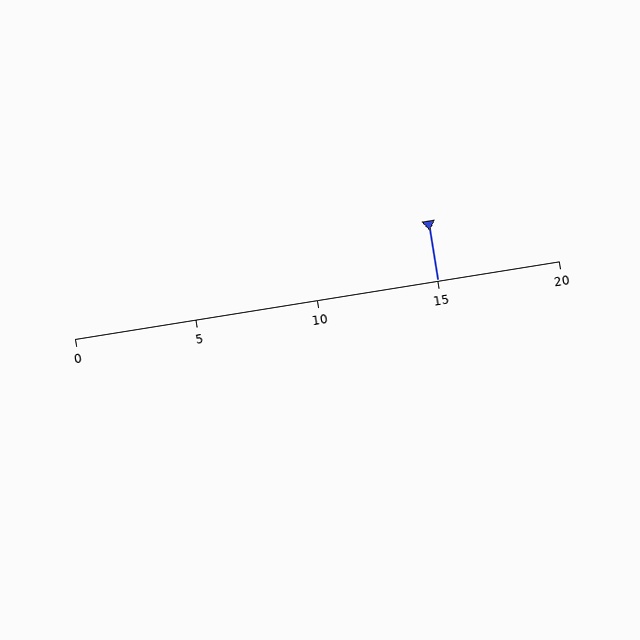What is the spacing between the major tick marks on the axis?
The major ticks are spaced 5 apart.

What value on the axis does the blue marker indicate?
The marker indicates approximately 15.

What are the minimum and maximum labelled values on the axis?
The axis runs from 0 to 20.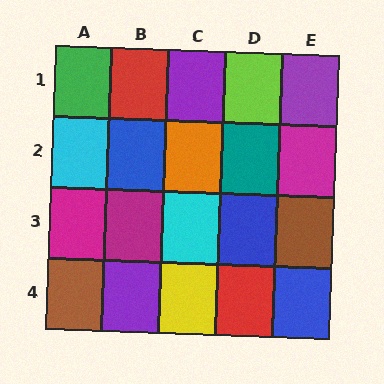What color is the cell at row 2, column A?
Cyan.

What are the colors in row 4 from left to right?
Brown, purple, yellow, red, blue.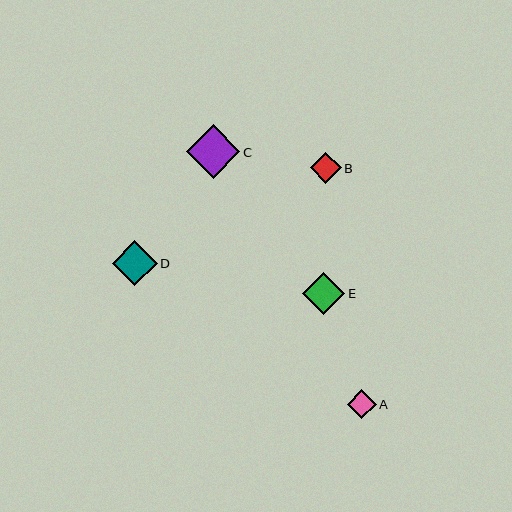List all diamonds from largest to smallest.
From largest to smallest: C, D, E, B, A.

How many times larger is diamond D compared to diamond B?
Diamond D is approximately 1.5 times the size of diamond B.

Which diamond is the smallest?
Diamond A is the smallest with a size of approximately 29 pixels.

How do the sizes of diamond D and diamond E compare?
Diamond D and diamond E are approximately the same size.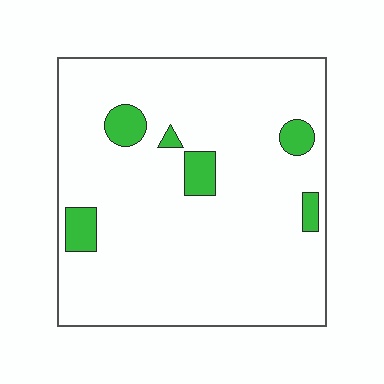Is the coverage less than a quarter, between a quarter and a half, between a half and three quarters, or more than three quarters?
Less than a quarter.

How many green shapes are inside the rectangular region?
6.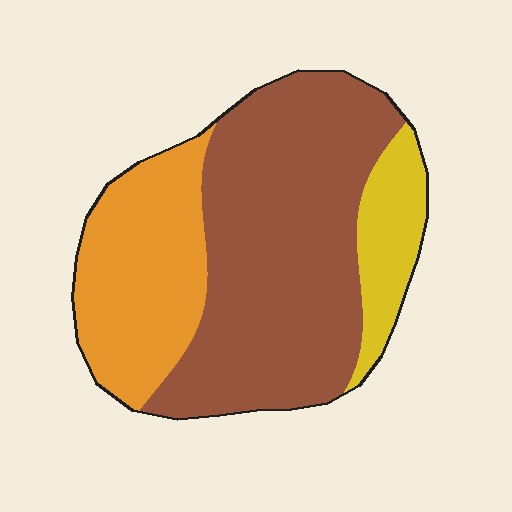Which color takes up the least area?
Yellow, at roughly 10%.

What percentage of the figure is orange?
Orange takes up about one quarter (1/4) of the figure.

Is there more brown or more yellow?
Brown.